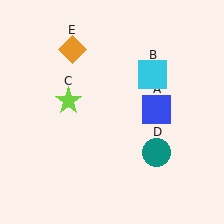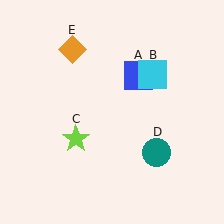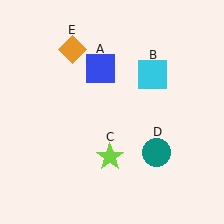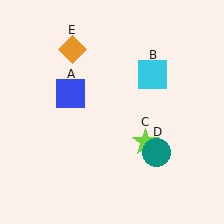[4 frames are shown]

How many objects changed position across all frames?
2 objects changed position: blue square (object A), lime star (object C).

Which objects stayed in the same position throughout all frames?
Cyan square (object B) and teal circle (object D) and orange diamond (object E) remained stationary.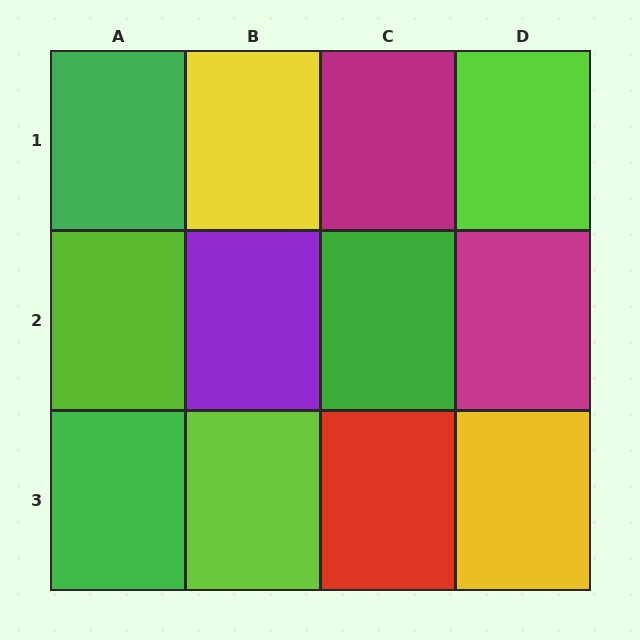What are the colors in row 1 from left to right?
Green, yellow, magenta, lime.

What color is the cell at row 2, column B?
Purple.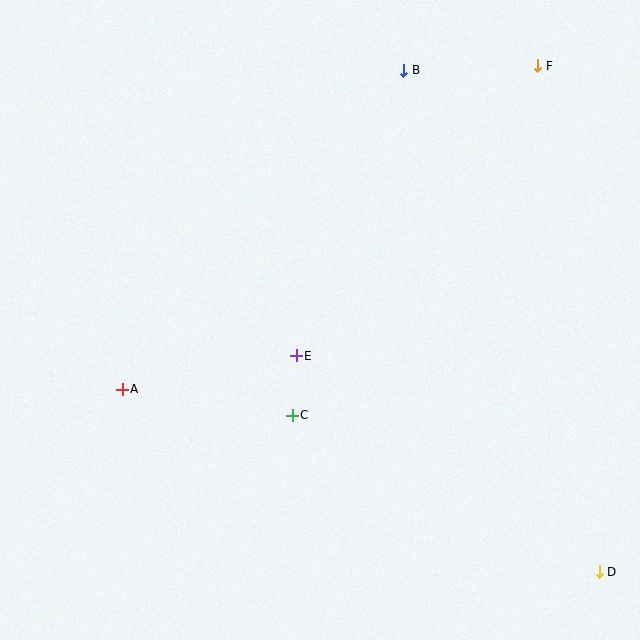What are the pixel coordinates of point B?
Point B is at (404, 70).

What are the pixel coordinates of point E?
Point E is at (296, 356).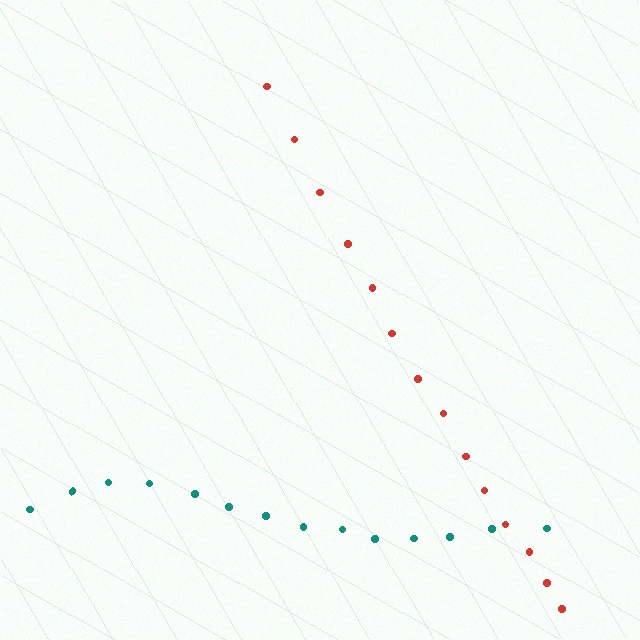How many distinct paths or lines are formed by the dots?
There are 2 distinct paths.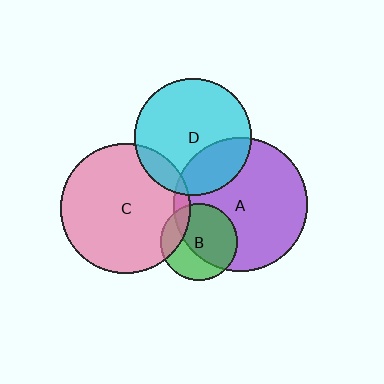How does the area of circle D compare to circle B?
Approximately 2.3 times.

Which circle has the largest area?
Circle A (purple).